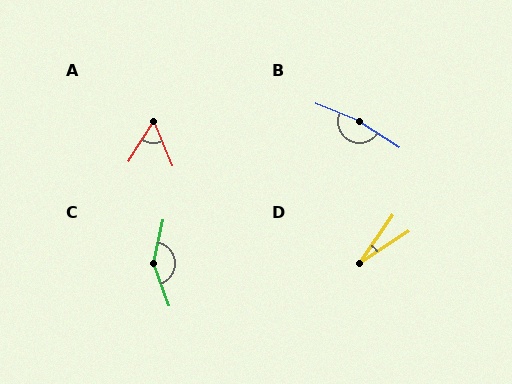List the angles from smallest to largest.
D (23°), A (54°), C (148°), B (168°).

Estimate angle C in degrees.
Approximately 148 degrees.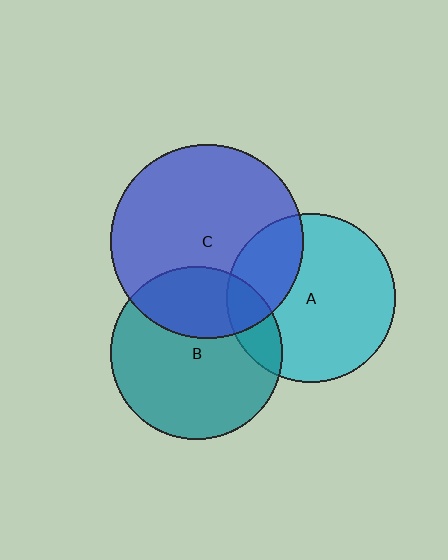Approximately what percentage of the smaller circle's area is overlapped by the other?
Approximately 15%.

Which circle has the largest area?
Circle C (blue).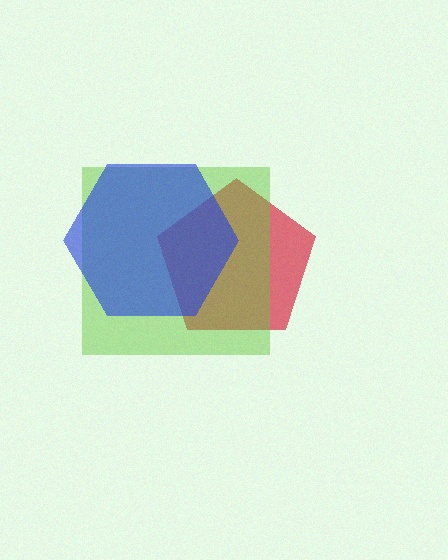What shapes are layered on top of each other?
The layered shapes are: a red pentagon, a lime square, a blue hexagon.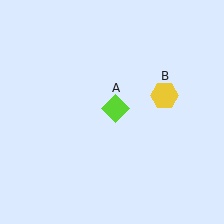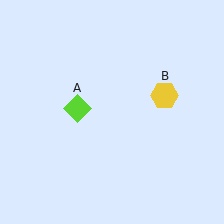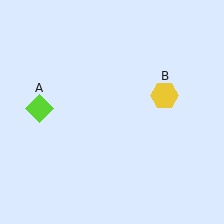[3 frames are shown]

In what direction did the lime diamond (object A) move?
The lime diamond (object A) moved left.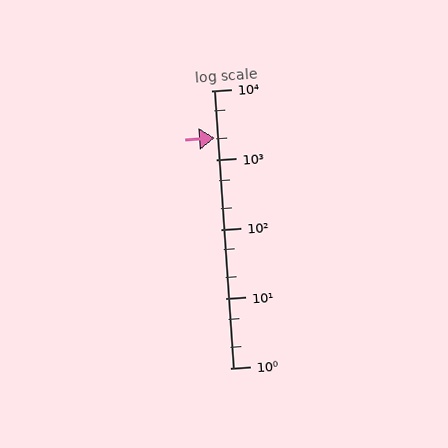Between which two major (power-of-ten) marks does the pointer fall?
The pointer is between 1000 and 10000.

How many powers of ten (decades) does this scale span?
The scale spans 4 decades, from 1 to 10000.